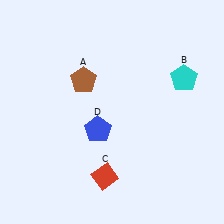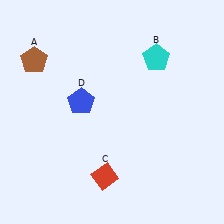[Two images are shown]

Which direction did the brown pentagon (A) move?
The brown pentagon (A) moved left.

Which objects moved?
The objects that moved are: the brown pentagon (A), the cyan pentagon (B), the blue pentagon (D).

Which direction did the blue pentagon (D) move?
The blue pentagon (D) moved up.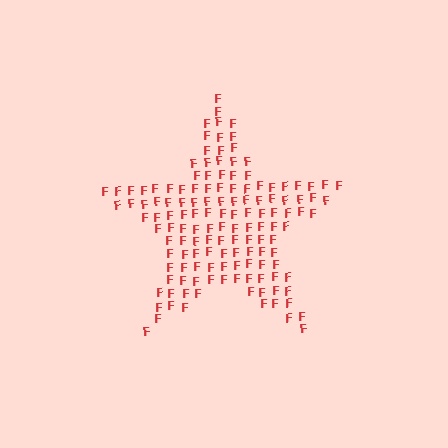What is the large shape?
The large shape is a star.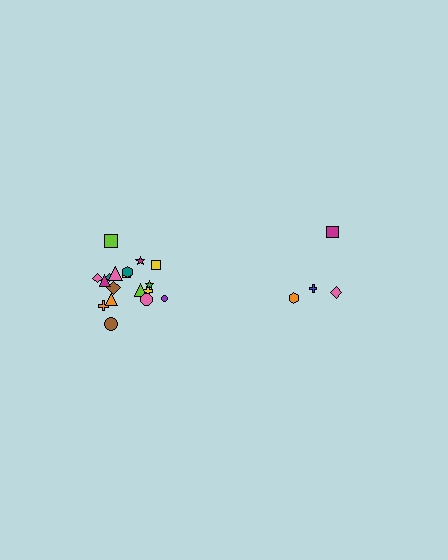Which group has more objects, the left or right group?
The left group.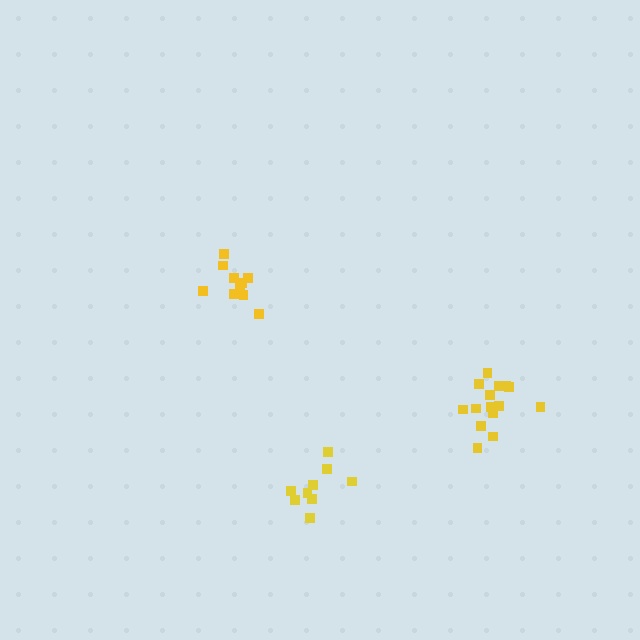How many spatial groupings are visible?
There are 3 spatial groupings.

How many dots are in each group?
Group 1: 10 dots, Group 2: 15 dots, Group 3: 9 dots (34 total).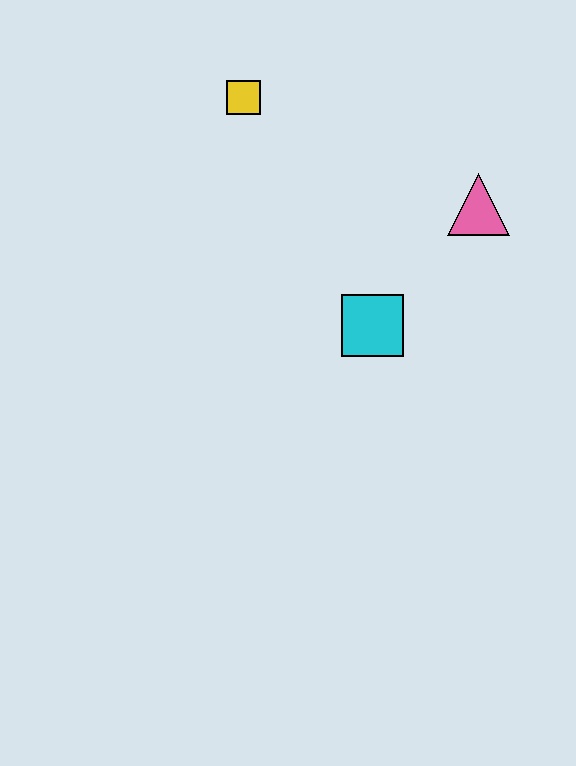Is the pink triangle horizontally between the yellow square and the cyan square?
No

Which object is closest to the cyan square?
The pink triangle is closest to the cyan square.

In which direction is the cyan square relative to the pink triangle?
The cyan square is below the pink triangle.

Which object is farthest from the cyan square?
The yellow square is farthest from the cyan square.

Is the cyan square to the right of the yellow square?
Yes